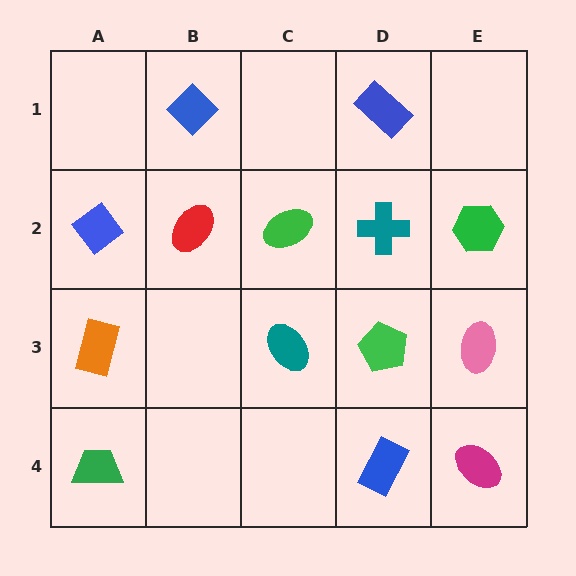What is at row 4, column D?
A blue rectangle.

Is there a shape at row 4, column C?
No, that cell is empty.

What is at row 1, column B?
A blue diamond.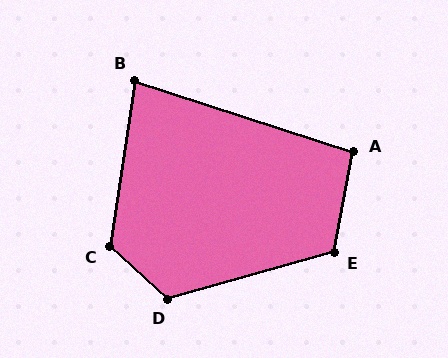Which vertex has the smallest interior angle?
B, at approximately 81 degrees.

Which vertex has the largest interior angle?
C, at approximately 124 degrees.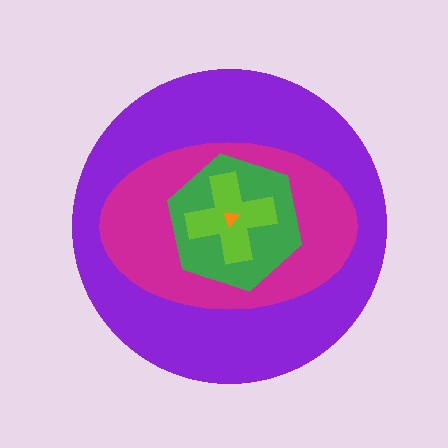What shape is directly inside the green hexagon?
The lime cross.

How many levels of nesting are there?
5.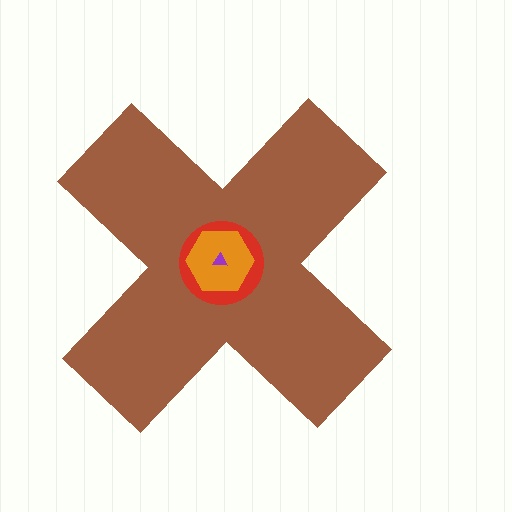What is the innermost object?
The purple triangle.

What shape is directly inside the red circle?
The orange hexagon.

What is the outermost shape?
The brown cross.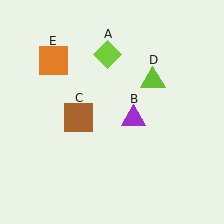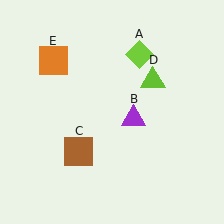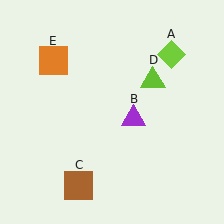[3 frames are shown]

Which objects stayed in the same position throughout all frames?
Purple triangle (object B) and lime triangle (object D) and orange square (object E) remained stationary.